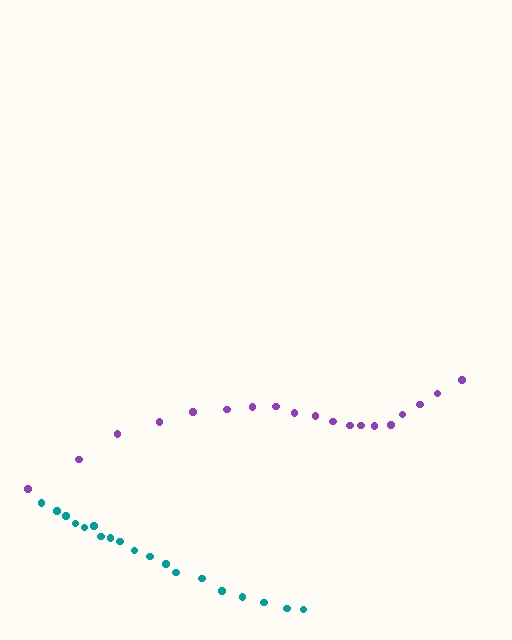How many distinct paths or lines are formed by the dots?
There are 2 distinct paths.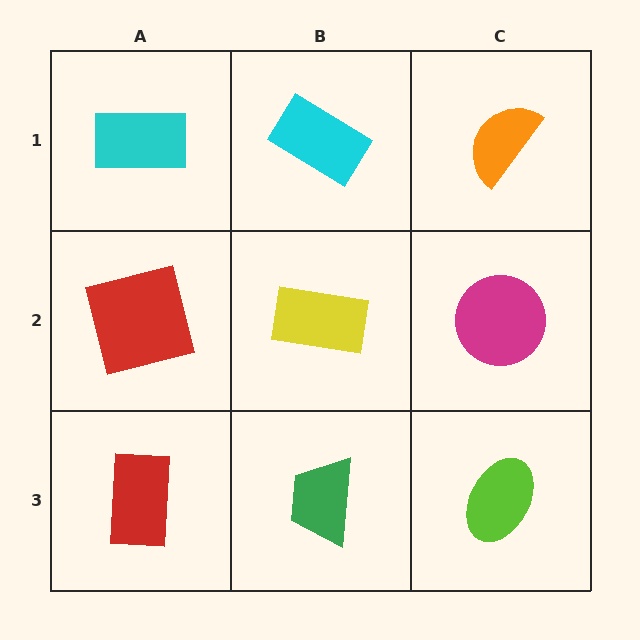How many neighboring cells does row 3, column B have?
3.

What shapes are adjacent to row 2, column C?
An orange semicircle (row 1, column C), a lime ellipse (row 3, column C), a yellow rectangle (row 2, column B).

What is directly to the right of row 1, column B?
An orange semicircle.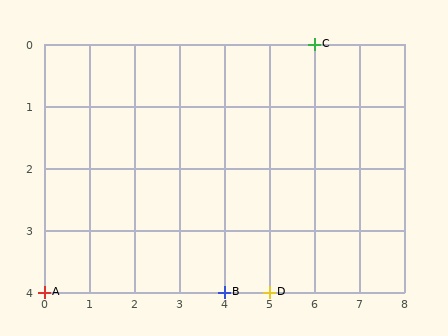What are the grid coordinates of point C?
Point C is at grid coordinates (6, 0).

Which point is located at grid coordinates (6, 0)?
Point C is at (6, 0).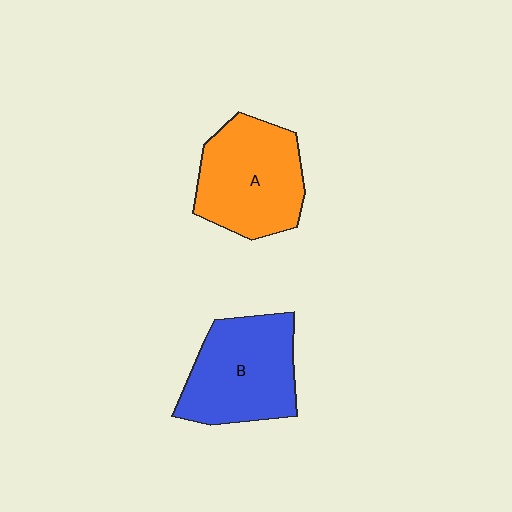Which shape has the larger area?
Shape B (blue).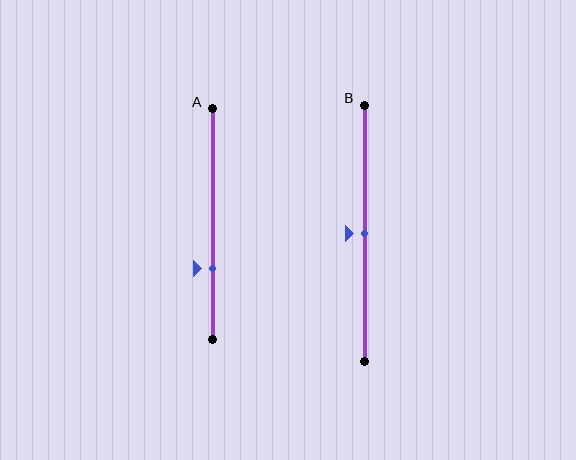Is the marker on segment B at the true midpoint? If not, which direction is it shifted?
Yes, the marker on segment B is at the true midpoint.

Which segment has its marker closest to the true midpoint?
Segment B has its marker closest to the true midpoint.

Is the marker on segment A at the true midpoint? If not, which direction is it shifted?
No, the marker on segment A is shifted downward by about 19% of the segment length.